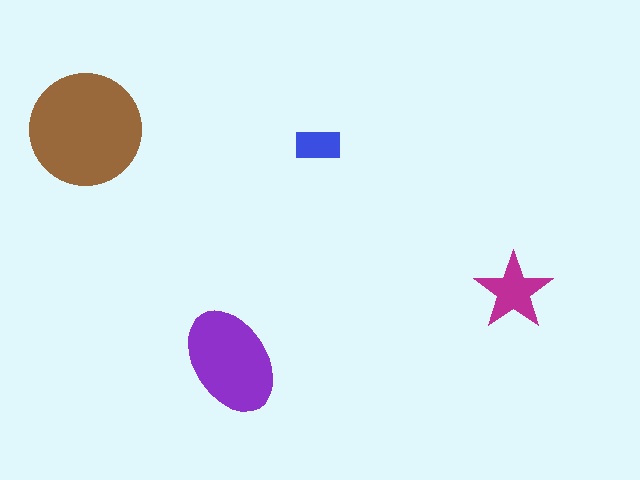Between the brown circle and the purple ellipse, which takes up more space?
The brown circle.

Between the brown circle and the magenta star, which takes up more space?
The brown circle.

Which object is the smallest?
The blue rectangle.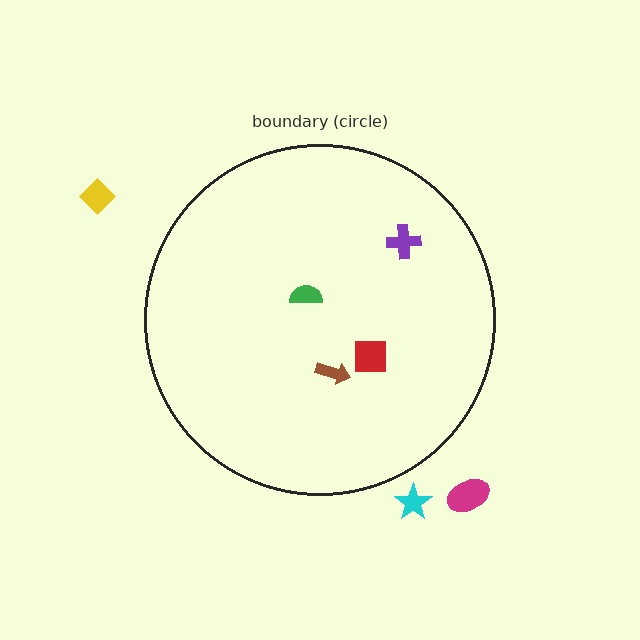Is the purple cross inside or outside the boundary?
Inside.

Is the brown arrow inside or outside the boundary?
Inside.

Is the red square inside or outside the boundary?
Inside.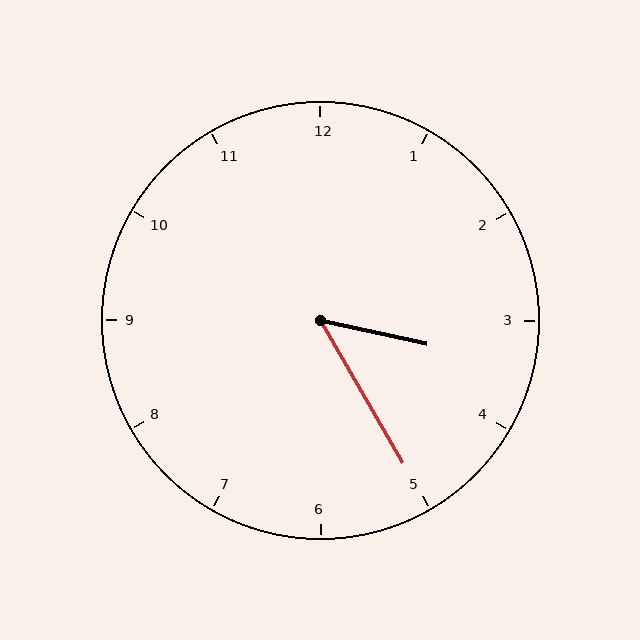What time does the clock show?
3:25.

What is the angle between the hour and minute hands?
Approximately 48 degrees.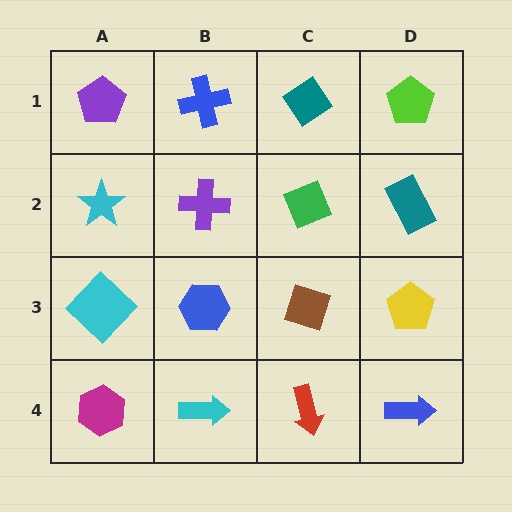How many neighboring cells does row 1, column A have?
2.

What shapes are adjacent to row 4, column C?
A brown diamond (row 3, column C), a cyan arrow (row 4, column B), a blue arrow (row 4, column D).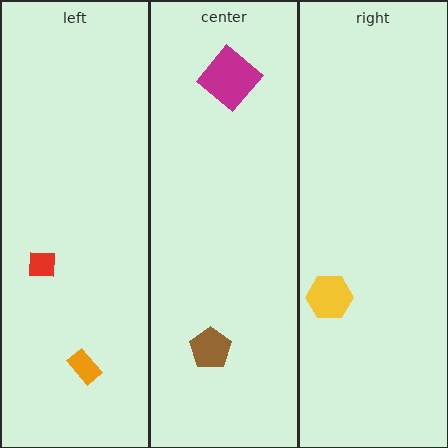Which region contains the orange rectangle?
The left region.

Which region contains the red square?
The left region.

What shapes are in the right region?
The yellow hexagon.